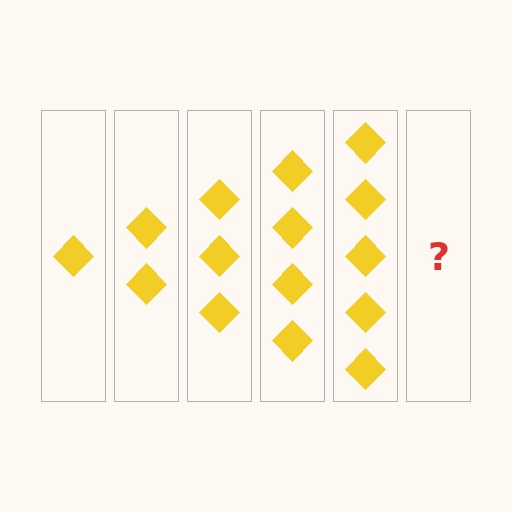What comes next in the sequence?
The next element should be 6 diamonds.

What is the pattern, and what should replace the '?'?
The pattern is that each step adds one more diamond. The '?' should be 6 diamonds.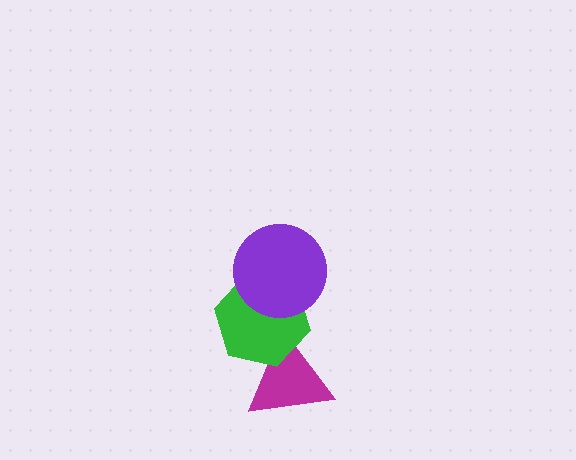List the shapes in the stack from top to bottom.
From top to bottom: the purple circle, the green hexagon, the magenta triangle.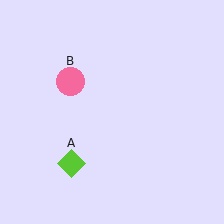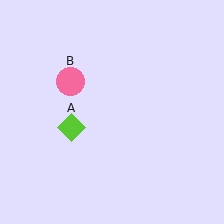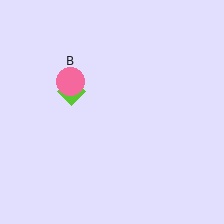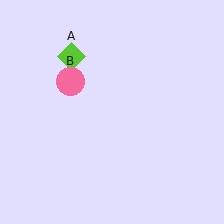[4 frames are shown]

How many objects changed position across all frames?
1 object changed position: lime diamond (object A).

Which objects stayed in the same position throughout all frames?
Pink circle (object B) remained stationary.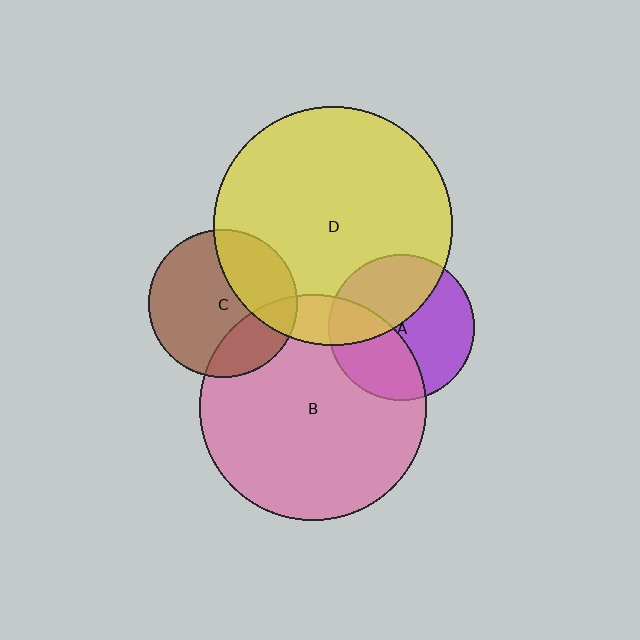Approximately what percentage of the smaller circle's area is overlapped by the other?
Approximately 25%.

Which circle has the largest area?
Circle D (yellow).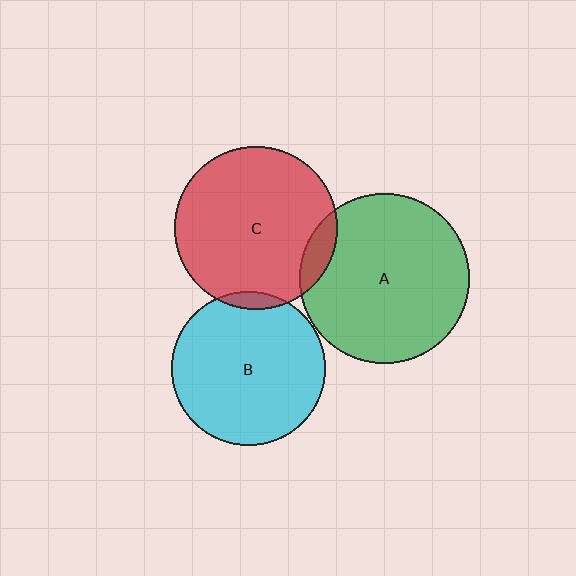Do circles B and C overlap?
Yes.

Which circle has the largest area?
Circle A (green).